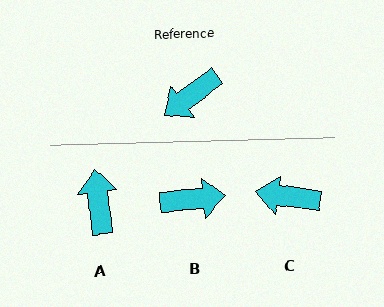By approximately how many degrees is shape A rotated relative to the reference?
Approximately 119 degrees clockwise.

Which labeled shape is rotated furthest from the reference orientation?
B, about 149 degrees away.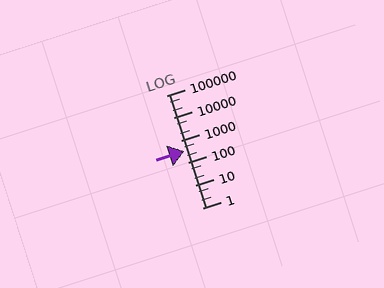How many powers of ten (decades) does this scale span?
The scale spans 5 decades, from 1 to 100000.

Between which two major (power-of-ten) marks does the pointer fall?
The pointer is between 100 and 1000.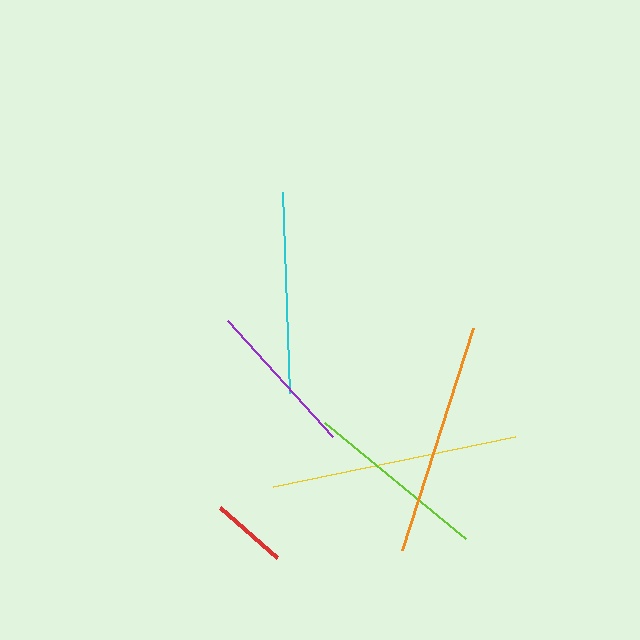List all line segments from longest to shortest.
From longest to shortest: yellow, orange, cyan, lime, purple, red.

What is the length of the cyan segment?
The cyan segment is approximately 201 pixels long.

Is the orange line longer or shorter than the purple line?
The orange line is longer than the purple line.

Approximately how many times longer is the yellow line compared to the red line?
The yellow line is approximately 3.2 times the length of the red line.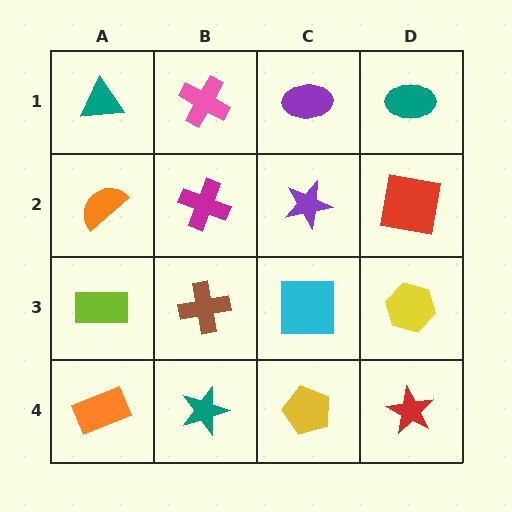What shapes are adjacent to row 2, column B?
A pink cross (row 1, column B), a brown cross (row 3, column B), an orange semicircle (row 2, column A), a purple star (row 2, column C).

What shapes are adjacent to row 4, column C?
A cyan square (row 3, column C), a teal star (row 4, column B), a red star (row 4, column D).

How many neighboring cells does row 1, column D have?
2.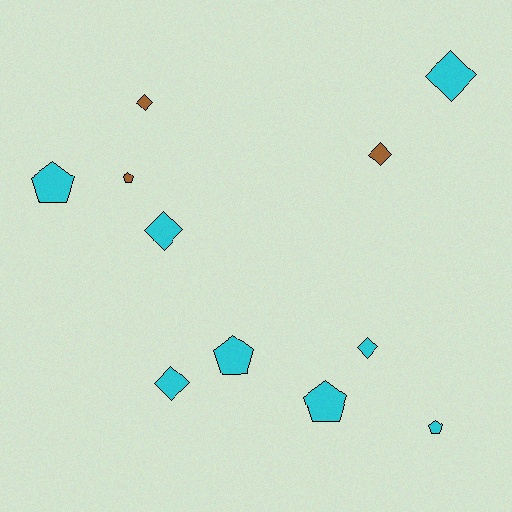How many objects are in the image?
There are 11 objects.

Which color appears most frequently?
Cyan, with 8 objects.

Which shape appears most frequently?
Diamond, with 6 objects.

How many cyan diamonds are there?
There are 4 cyan diamonds.